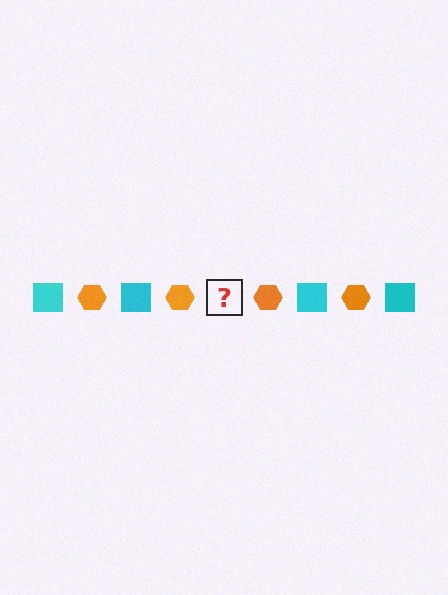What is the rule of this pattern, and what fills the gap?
The rule is that the pattern alternates between cyan square and orange hexagon. The gap should be filled with a cyan square.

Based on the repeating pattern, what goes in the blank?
The blank should be a cyan square.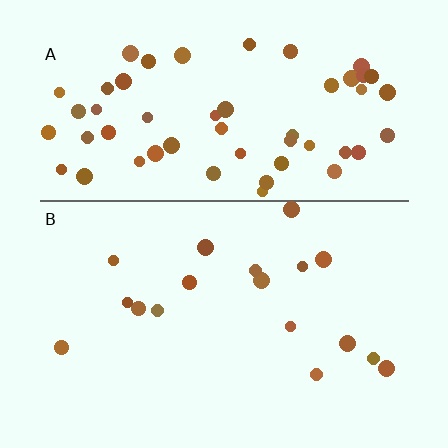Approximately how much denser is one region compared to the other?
Approximately 3.2× — region A over region B.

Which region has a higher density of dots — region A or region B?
A (the top).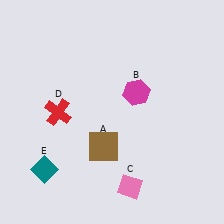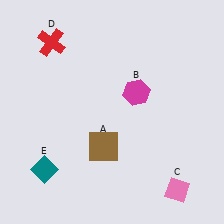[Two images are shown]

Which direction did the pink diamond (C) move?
The pink diamond (C) moved right.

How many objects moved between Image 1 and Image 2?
2 objects moved between the two images.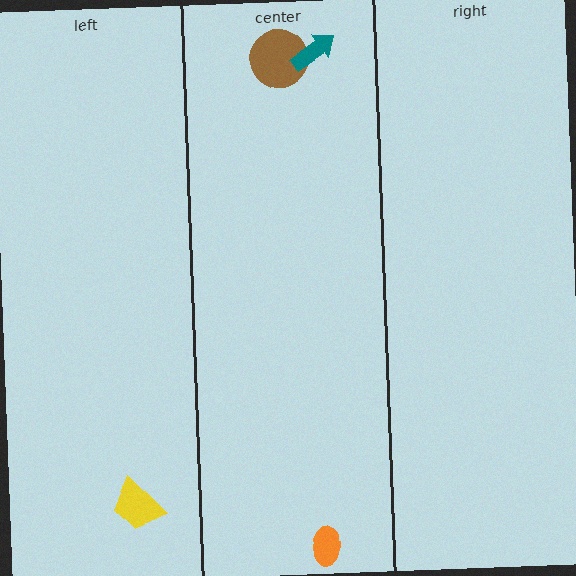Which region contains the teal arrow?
The center region.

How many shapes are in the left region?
1.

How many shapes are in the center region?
3.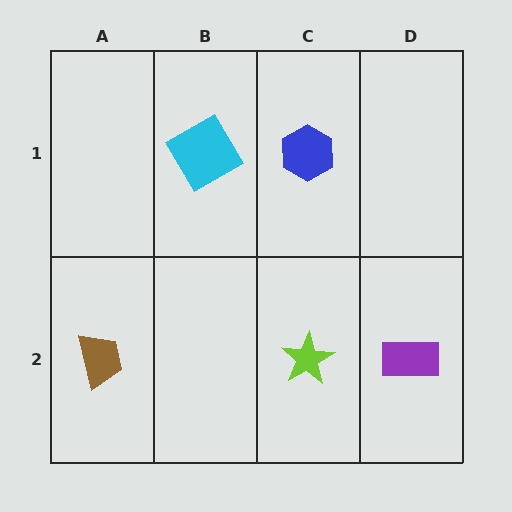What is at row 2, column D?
A purple rectangle.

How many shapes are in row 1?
2 shapes.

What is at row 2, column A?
A brown trapezoid.